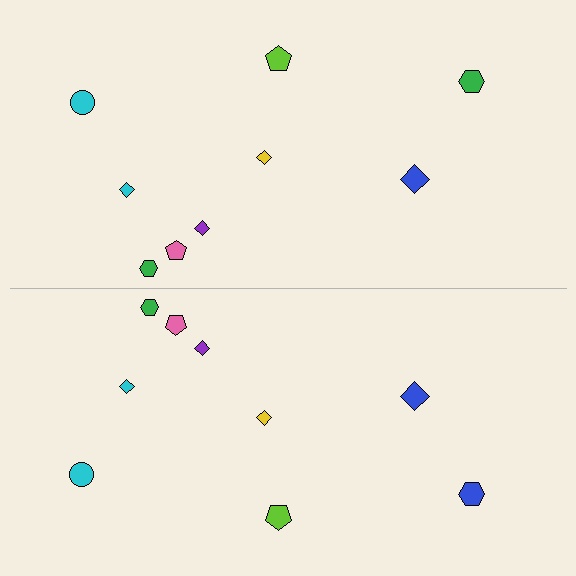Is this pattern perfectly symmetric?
No, the pattern is not perfectly symmetric. The blue hexagon on the bottom side breaks the symmetry — its mirror counterpart is green.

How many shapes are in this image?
There are 18 shapes in this image.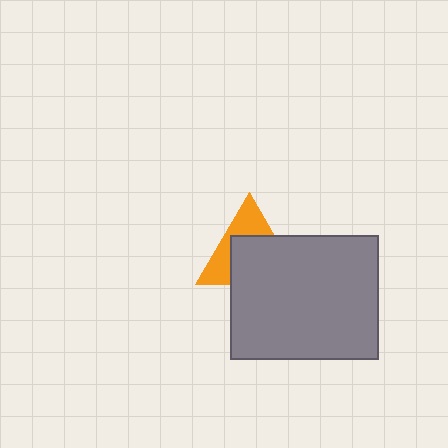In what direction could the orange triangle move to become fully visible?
The orange triangle could move up. That would shift it out from behind the gray rectangle entirely.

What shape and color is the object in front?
The object in front is a gray rectangle.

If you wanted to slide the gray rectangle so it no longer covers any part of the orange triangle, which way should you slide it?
Slide it down — that is the most direct way to separate the two shapes.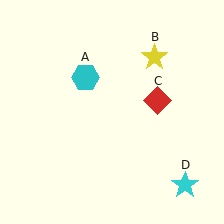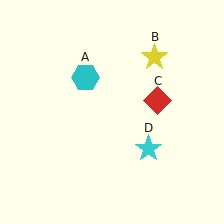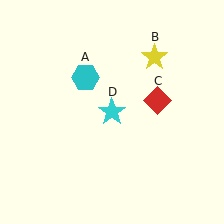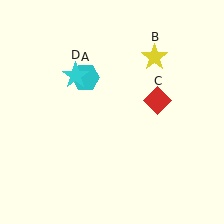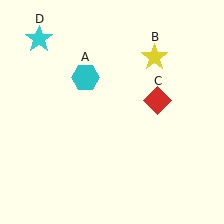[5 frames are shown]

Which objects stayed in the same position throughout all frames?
Cyan hexagon (object A) and yellow star (object B) and red diamond (object C) remained stationary.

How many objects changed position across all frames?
1 object changed position: cyan star (object D).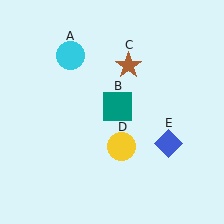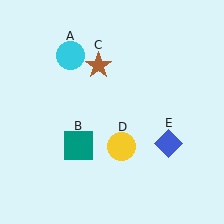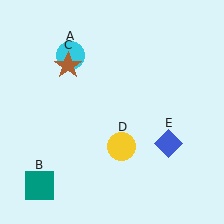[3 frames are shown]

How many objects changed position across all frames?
2 objects changed position: teal square (object B), brown star (object C).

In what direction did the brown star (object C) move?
The brown star (object C) moved left.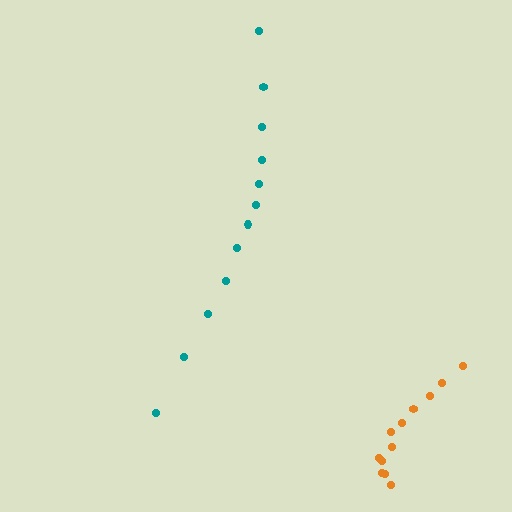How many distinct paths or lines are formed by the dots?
There are 2 distinct paths.